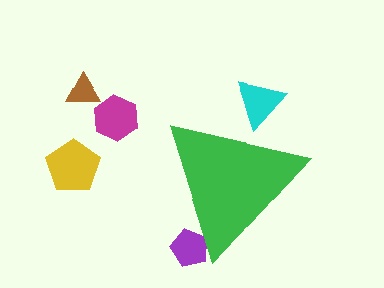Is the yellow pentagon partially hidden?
No, the yellow pentagon is fully visible.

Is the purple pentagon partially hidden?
Yes, the purple pentagon is partially hidden behind the green triangle.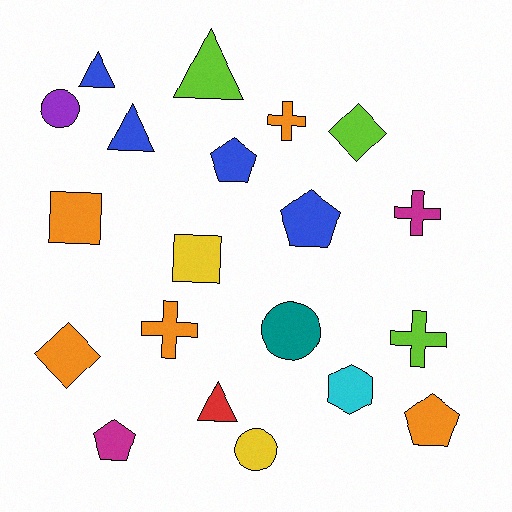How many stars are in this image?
There are no stars.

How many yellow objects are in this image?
There are 2 yellow objects.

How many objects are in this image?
There are 20 objects.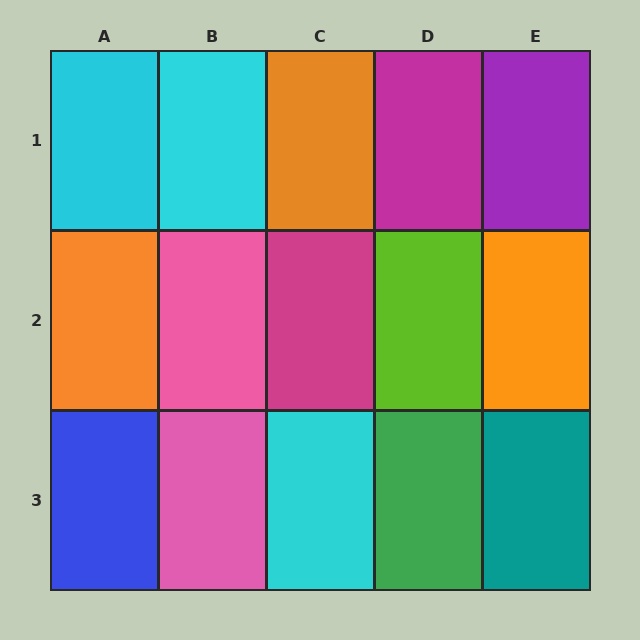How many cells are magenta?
2 cells are magenta.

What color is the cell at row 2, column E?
Orange.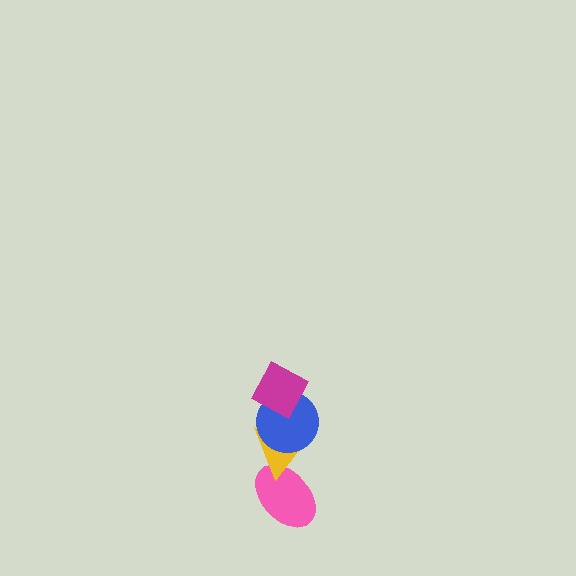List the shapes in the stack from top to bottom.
From top to bottom: the magenta diamond, the blue circle, the yellow triangle, the pink ellipse.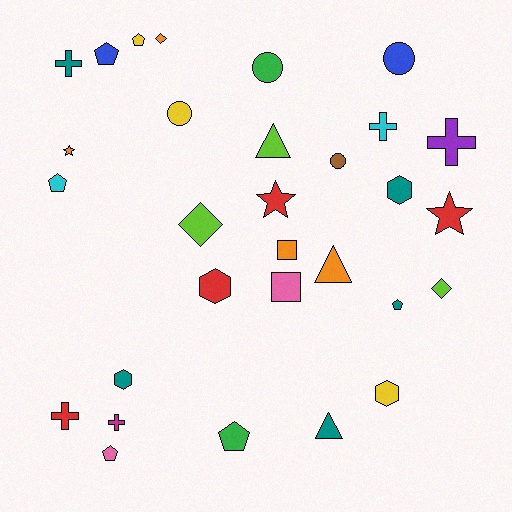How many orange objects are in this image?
There are 4 orange objects.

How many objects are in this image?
There are 30 objects.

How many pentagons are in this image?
There are 6 pentagons.